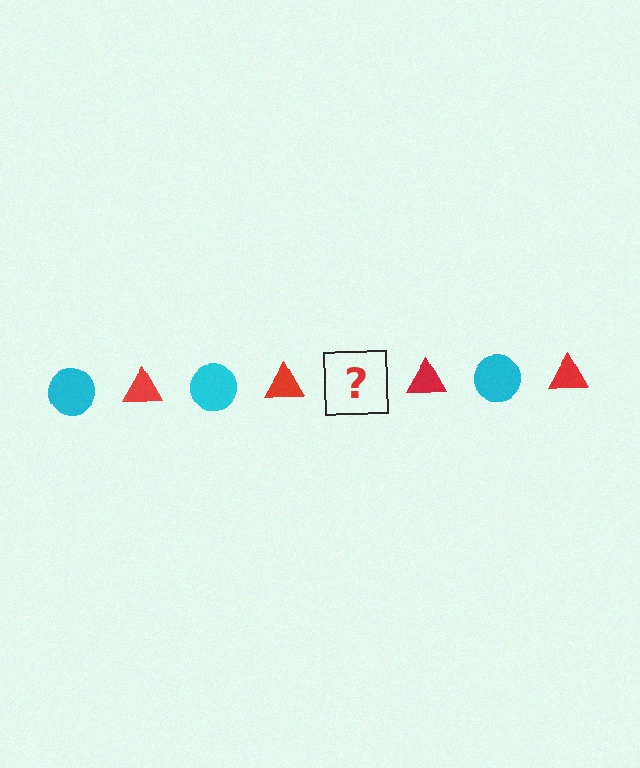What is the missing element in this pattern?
The missing element is a cyan circle.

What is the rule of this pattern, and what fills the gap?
The rule is that the pattern alternates between cyan circle and red triangle. The gap should be filled with a cyan circle.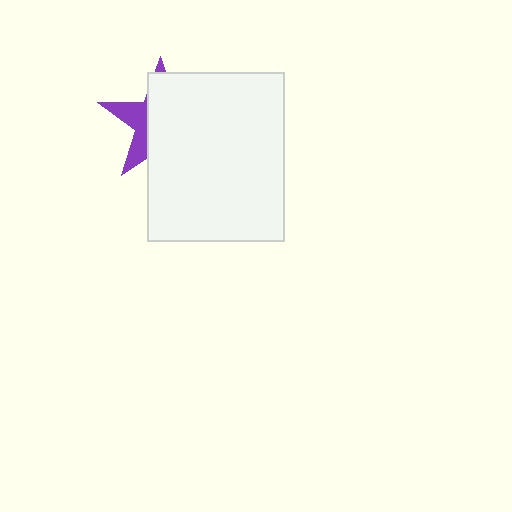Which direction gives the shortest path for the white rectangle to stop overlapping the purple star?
Moving right gives the shortest separation.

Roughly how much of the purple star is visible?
A small part of it is visible (roughly 32%).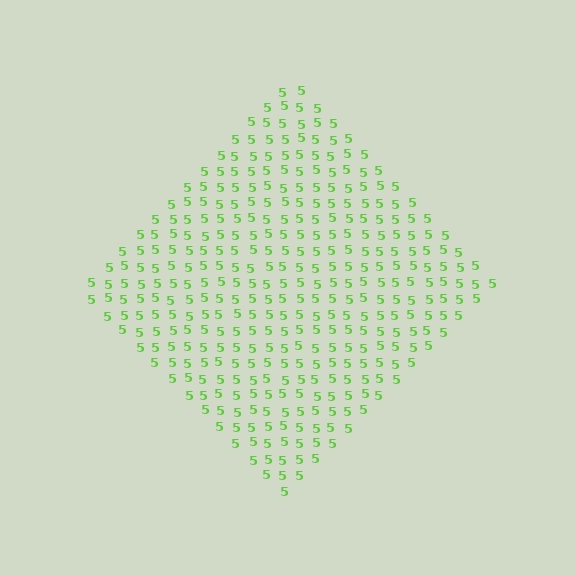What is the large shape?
The large shape is a diamond.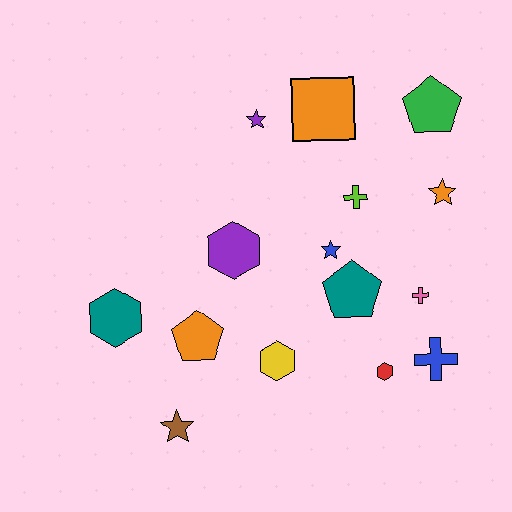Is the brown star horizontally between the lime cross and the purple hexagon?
No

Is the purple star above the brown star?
Yes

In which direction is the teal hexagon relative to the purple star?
The teal hexagon is below the purple star.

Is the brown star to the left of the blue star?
Yes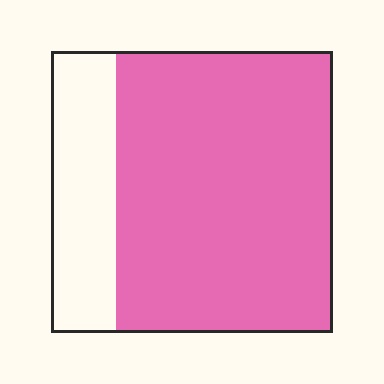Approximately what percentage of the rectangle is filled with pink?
Approximately 75%.